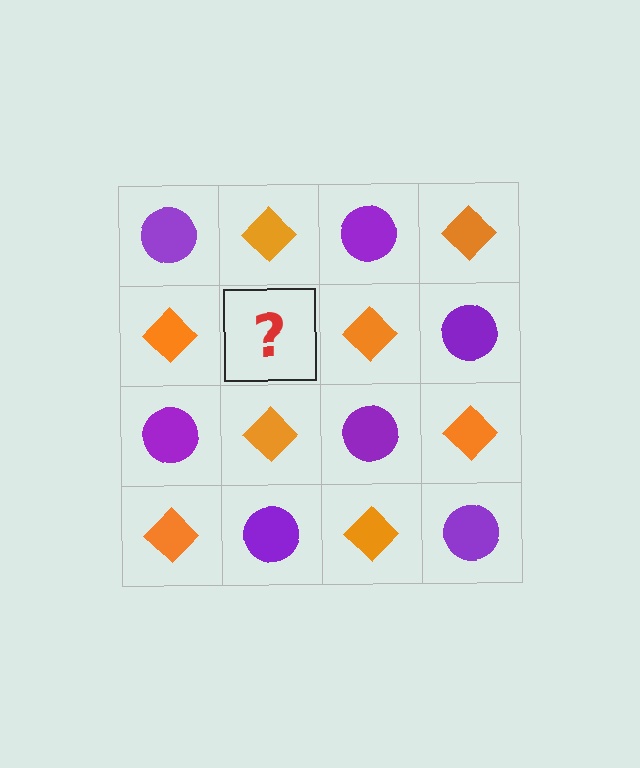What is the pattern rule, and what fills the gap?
The rule is that it alternates purple circle and orange diamond in a checkerboard pattern. The gap should be filled with a purple circle.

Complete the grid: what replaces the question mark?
The question mark should be replaced with a purple circle.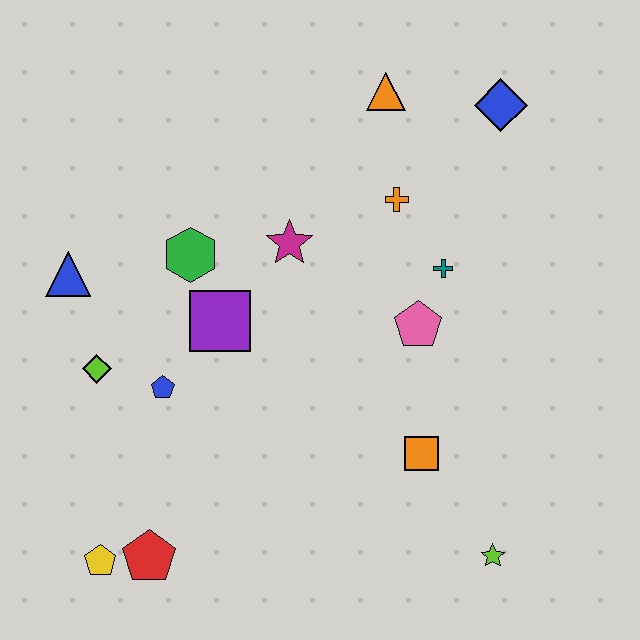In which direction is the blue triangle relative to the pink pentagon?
The blue triangle is to the left of the pink pentagon.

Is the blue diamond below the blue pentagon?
No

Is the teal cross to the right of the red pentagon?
Yes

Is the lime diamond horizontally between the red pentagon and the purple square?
No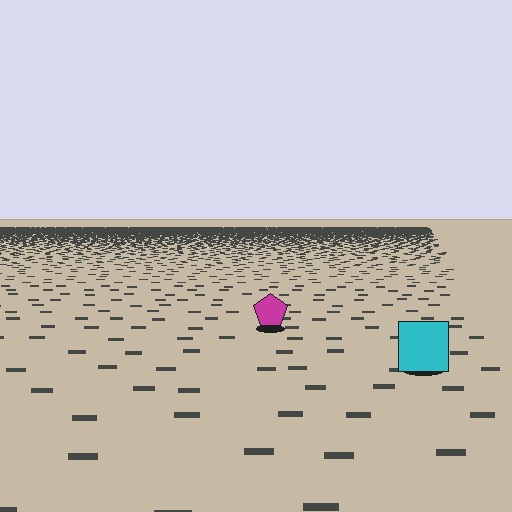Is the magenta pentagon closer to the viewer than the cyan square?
No. The cyan square is closer — you can tell from the texture gradient: the ground texture is coarser near it.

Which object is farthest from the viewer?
The magenta pentagon is farthest from the viewer. It appears smaller and the ground texture around it is denser.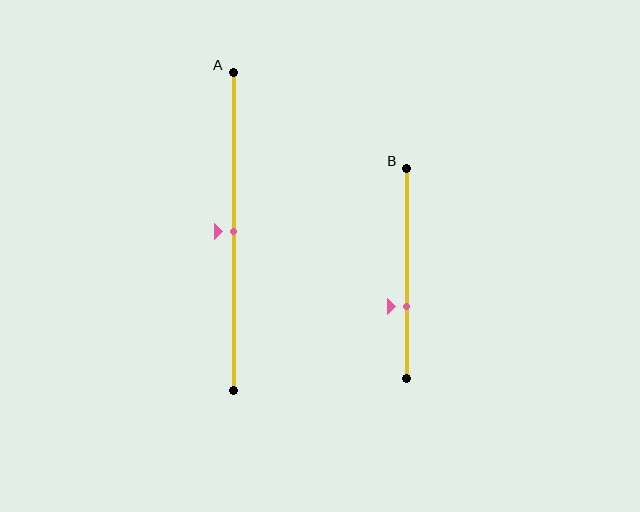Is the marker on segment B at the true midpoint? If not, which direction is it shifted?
No, the marker on segment B is shifted downward by about 16% of the segment length.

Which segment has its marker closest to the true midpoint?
Segment A has its marker closest to the true midpoint.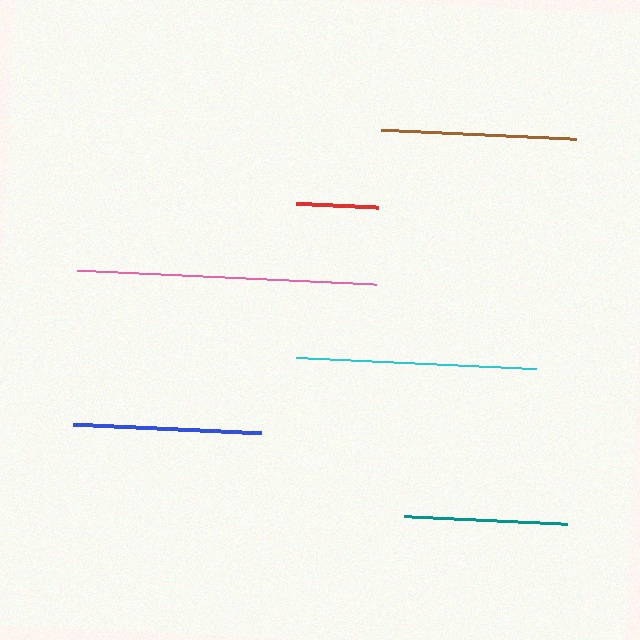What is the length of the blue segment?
The blue segment is approximately 188 pixels long.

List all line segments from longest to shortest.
From longest to shortest: pink, cyan, brown, blue, teal, red.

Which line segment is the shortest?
The red line is the shortest at approximately 82 pixels.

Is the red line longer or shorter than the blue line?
The blue line is longer than the red line.